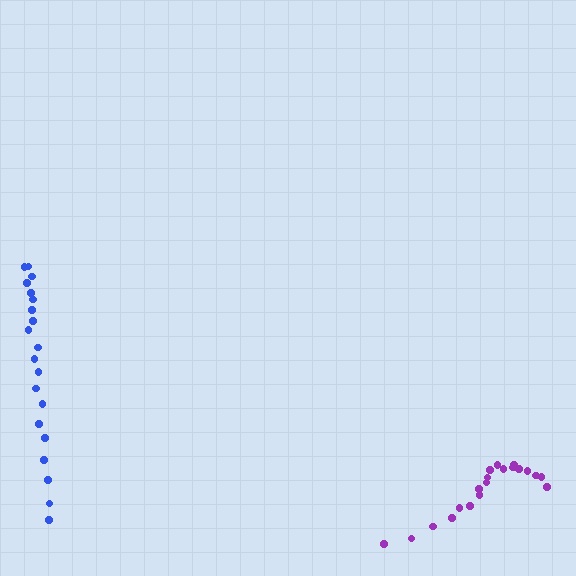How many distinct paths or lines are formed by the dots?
There are 2 distinct paths.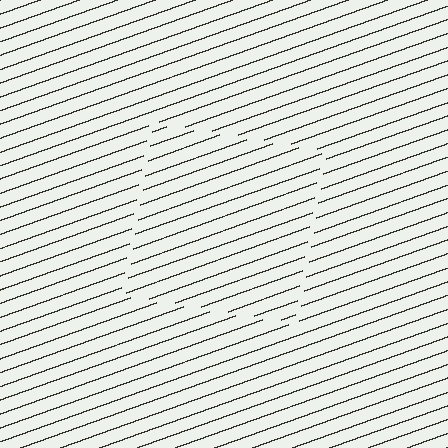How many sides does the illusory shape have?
4 sides — the line-ends trace a square.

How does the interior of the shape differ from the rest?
The interior of the shape contains the same grating, shifted by half a period — the contour is defined by the phase discontinuity where line-ends from the inner and outer gratings abut.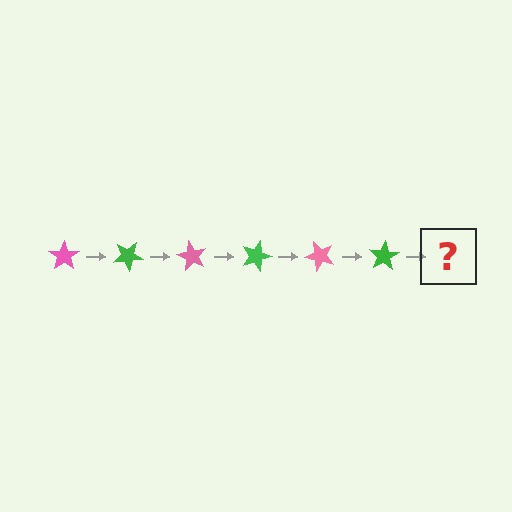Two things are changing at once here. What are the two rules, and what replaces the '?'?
The two rules are that it rotates 30 degrees each step and the color cycles through pink and green. The '?' should be a pink star, rotated 180 degrees from the start.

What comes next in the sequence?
The next element should be a pink star, rotated 180 degrees from the start.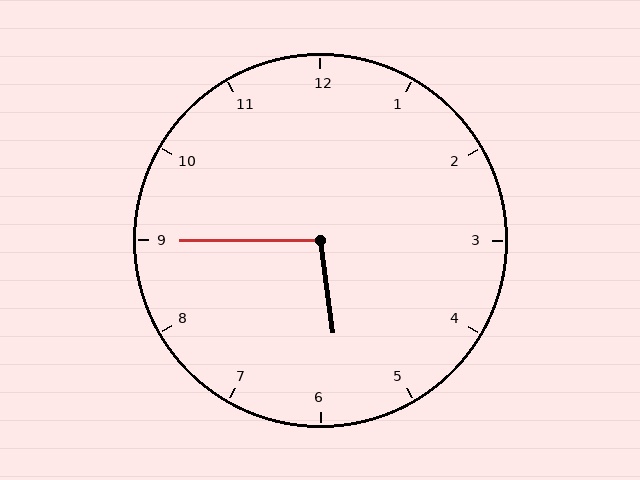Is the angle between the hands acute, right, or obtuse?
It is obtuse.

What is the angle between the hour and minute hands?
Approximately 98 degrees.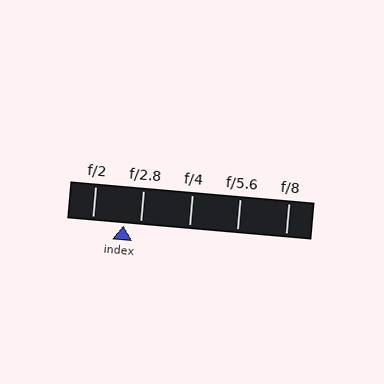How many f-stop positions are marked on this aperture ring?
There are 5 f-stop positions marked.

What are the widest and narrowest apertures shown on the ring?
The widest aperture shown is f/2 and the narrowest is f/8.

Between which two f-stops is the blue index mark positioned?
The index mark is between f/2 and f/2.8.